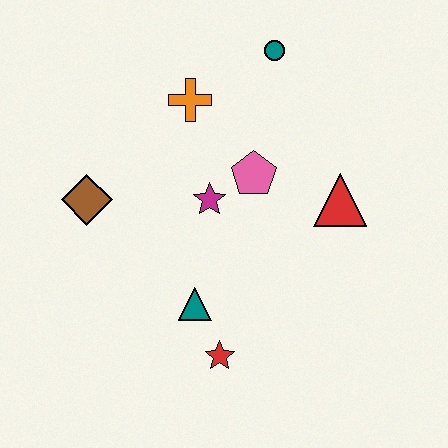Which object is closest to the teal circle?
The orange cross is closest to the teal circle.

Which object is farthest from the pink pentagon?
The red star is farthest from the pink pentagon.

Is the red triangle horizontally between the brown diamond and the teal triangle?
No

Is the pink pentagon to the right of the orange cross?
Yes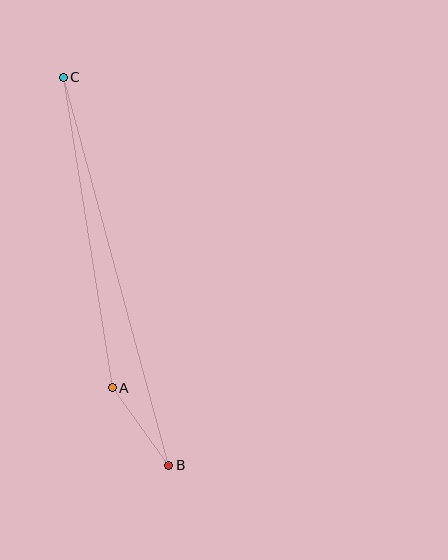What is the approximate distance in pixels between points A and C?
The distance between A and C is approximately 315 pixels.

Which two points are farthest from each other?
Points B and C are farthest from each other.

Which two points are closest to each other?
Points A and B are closest to each other.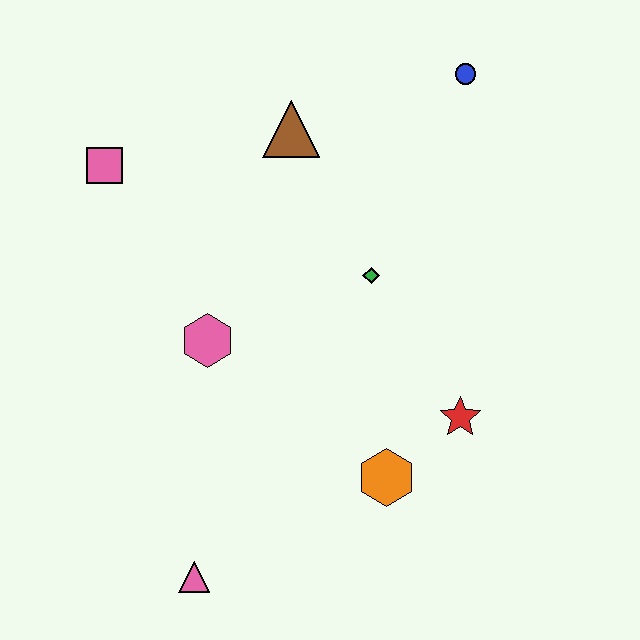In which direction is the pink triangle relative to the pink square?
The pink triangle is below the pink square.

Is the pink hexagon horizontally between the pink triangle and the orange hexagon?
Yes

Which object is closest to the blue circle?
The brown triangle is closest to the blue circle.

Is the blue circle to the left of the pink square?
No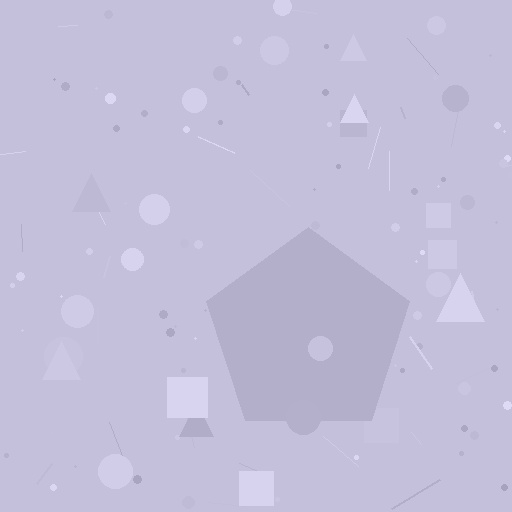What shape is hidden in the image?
A pentagon is hidden in the image.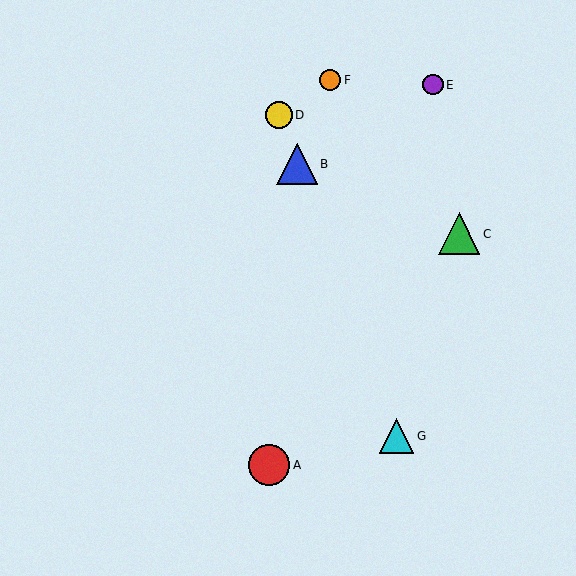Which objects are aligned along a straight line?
Objects B, D, G are aligned along a straight line.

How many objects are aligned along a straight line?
3 objects (B, D, G) are aligned along a straight line.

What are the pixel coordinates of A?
Object A is at (269, 465).